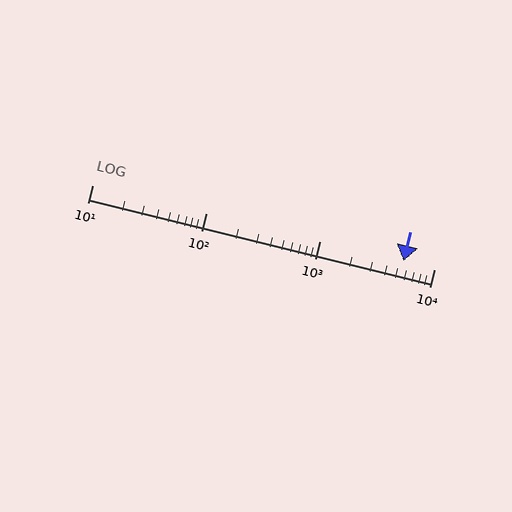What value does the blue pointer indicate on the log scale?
The pointer indicates approximately 5400.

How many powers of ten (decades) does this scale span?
The scale spans 3 decades, from 10 to 10000.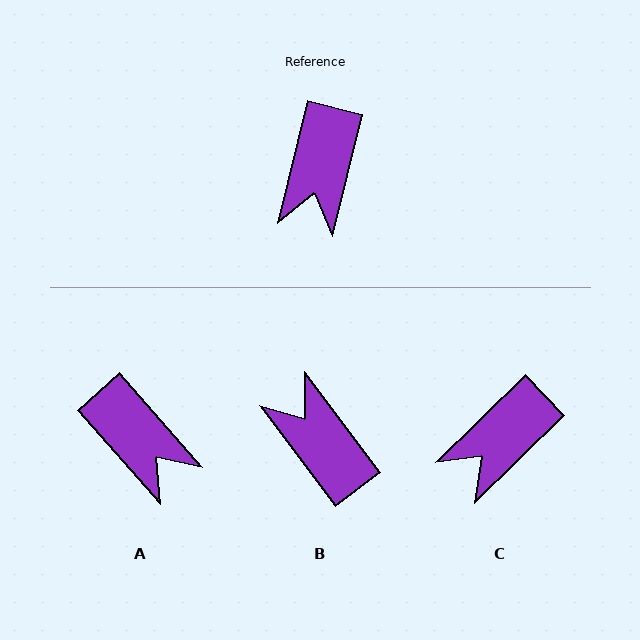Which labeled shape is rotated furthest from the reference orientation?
B, about 129 degrees away.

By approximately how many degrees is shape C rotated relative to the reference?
Approximately 32 degrees clockwise.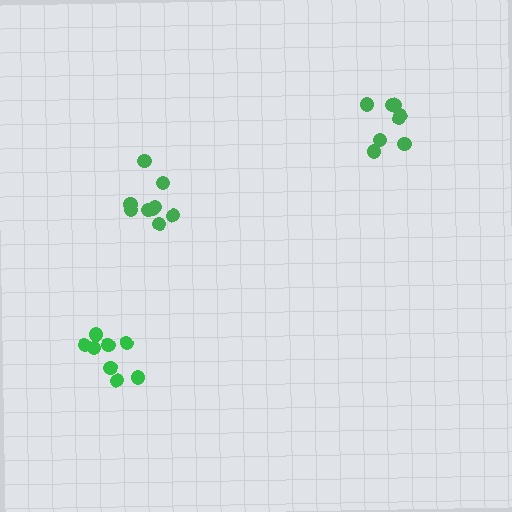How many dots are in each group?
Group 1: 9 dots, Group 2: 8 dots, Group 3: 8 dots (25 total).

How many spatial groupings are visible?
There are 3 spatial groupings.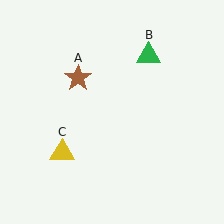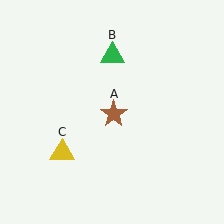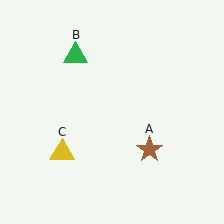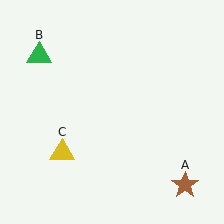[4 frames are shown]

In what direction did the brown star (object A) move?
The brown star (object A) moved down and to the right.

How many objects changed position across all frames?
2 objects changed position: brown star (object A), green triangle (object B).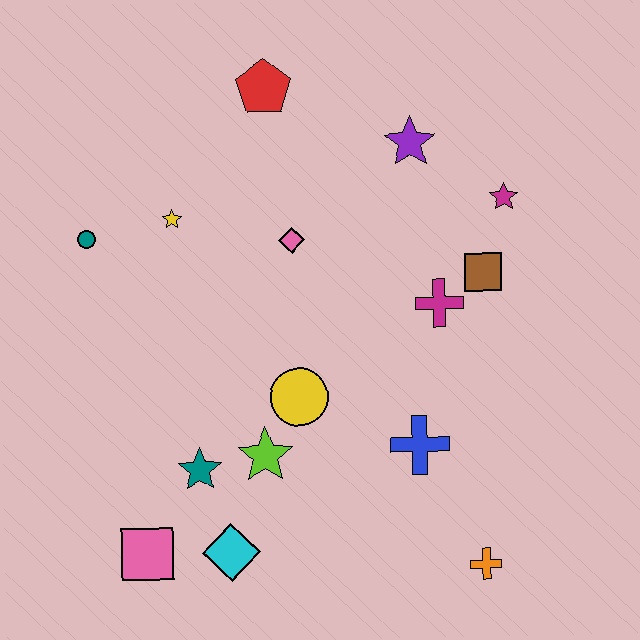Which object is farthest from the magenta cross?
The pink square is farthest from the magenta cross.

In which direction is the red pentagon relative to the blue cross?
The red pentagon is above the blue cross.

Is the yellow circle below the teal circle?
Yes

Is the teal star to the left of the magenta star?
Yes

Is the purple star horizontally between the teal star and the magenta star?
Yes